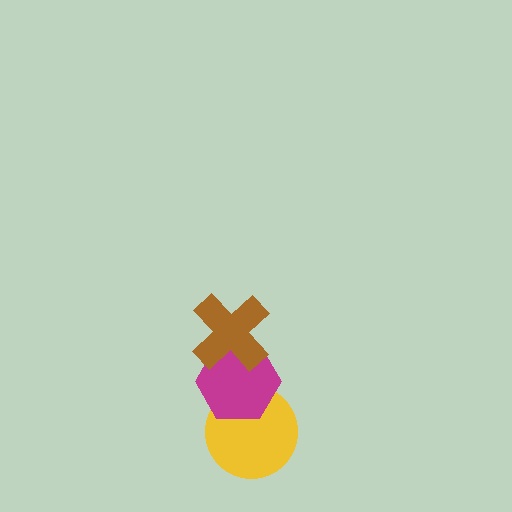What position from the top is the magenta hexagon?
The magenta hexagon is 2nd from the top.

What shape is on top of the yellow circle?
The magenta hexagon is on top of the yellow circle.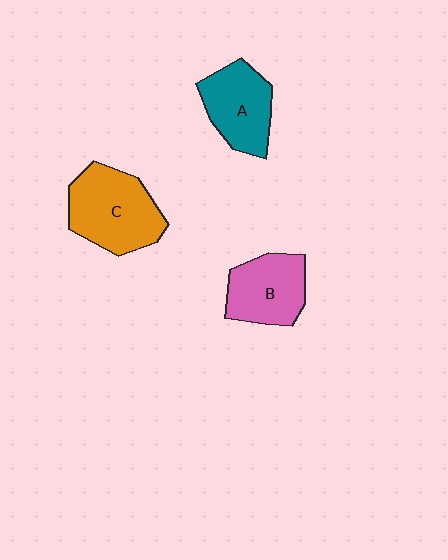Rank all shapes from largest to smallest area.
From largest to smallest: C (orange), A (teal), B (pink).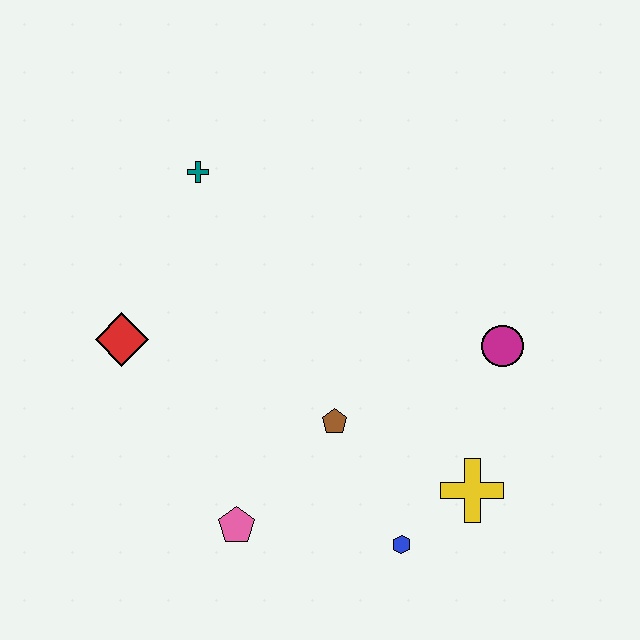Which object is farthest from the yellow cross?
The teal cross is farthest from the yellow cross.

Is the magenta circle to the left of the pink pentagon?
No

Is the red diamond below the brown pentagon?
No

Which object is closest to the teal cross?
The red diamond is closest to the teal cross.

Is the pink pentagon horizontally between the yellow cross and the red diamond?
Yes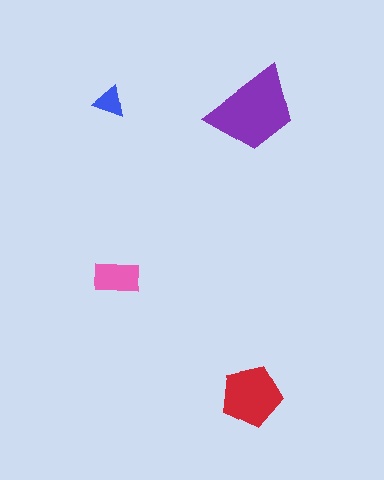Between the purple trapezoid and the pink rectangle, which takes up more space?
The purple trapezoid.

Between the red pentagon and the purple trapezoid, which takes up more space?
The purple trapezoid.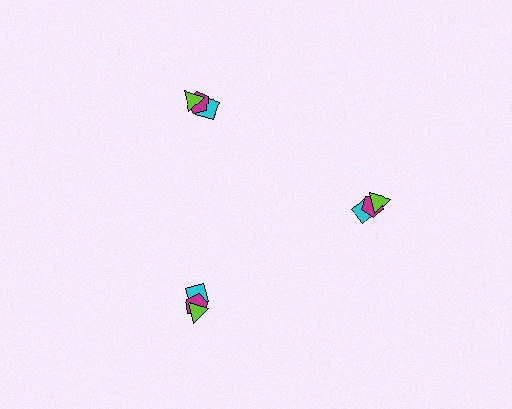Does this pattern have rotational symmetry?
Yes, this pattern has 3-fold rotational symmetry. It looks the same after rotating 120 degrees around the center.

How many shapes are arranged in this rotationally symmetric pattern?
There are 9 shapes, arranged in 3 groups of 3.